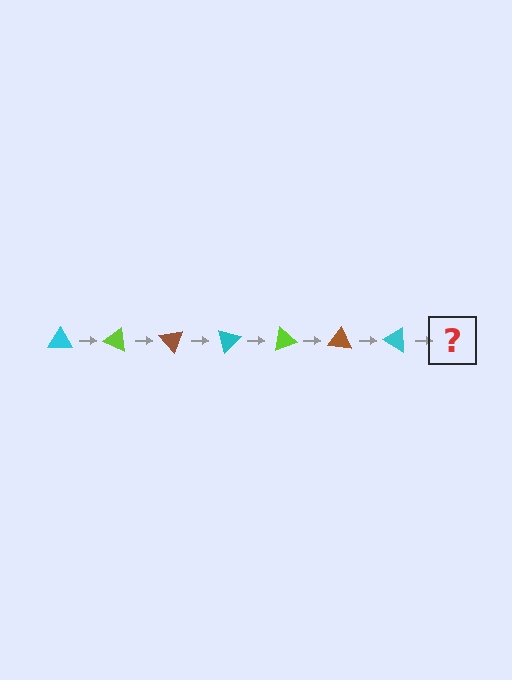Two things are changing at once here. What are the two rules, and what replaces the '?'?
The two rules are that it rotates 25 degrees each step and the color cycles through cyan, lime, and brown. The '?' should be a lime triangle, rotated 175 degrees from the start.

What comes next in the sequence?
The next element should be a lime triangle, rotated 175 degrees from the start.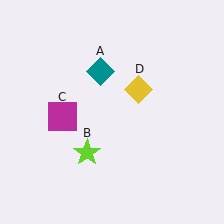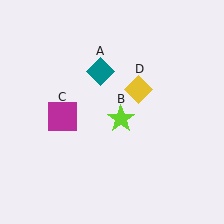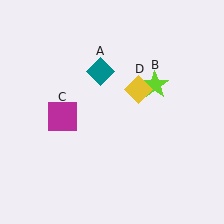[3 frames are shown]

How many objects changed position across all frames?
1 object changed position: lime star (object B).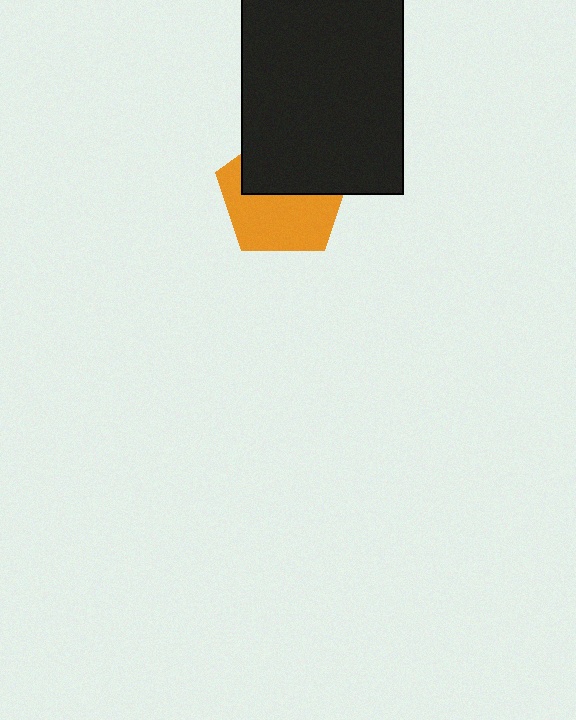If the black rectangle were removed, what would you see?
You would see the complete orange pentagon.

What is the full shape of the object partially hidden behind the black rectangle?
The partially hidden object is an orange pentagon.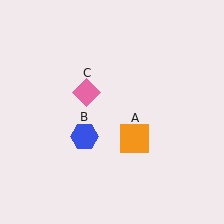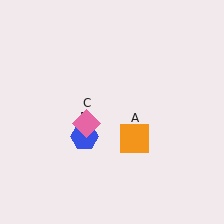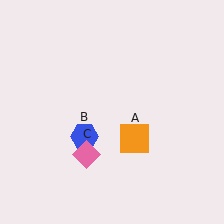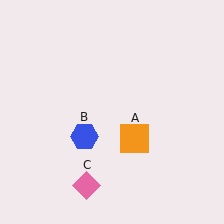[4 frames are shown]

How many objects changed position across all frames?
1 object changed position: pink diamond (object C).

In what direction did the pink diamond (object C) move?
The pink diamond (object C) moved down.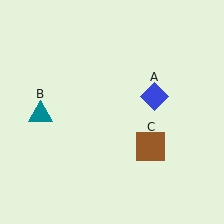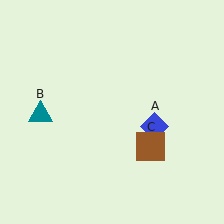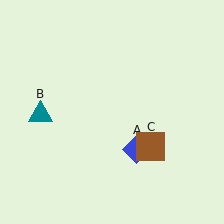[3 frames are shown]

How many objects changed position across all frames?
1 object changed position: blue diamond (object A).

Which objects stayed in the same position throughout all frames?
Teal triangle (object B) and brown square (object C) remained stationary.